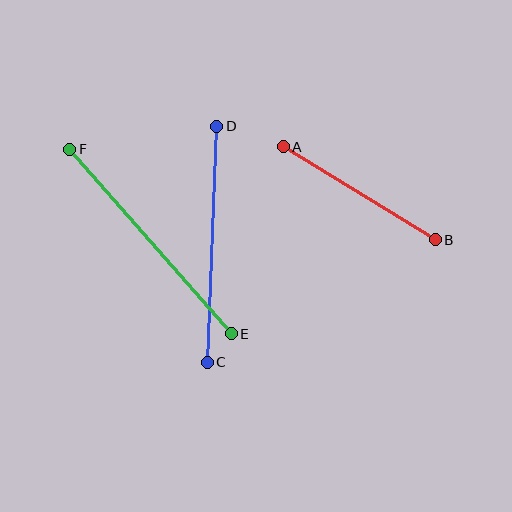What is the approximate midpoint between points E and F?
The midpoint is at approximately (150, 242) pixels.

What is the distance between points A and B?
The distance is approximately 178 pixels.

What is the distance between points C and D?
The distance is approximately 236 pixels.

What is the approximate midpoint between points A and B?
The midpoint is at approximately (359, 193) pixels.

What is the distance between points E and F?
The distance is approximately 245 pixels.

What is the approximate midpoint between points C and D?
The midpoint is at approximately (212, 244) pixels.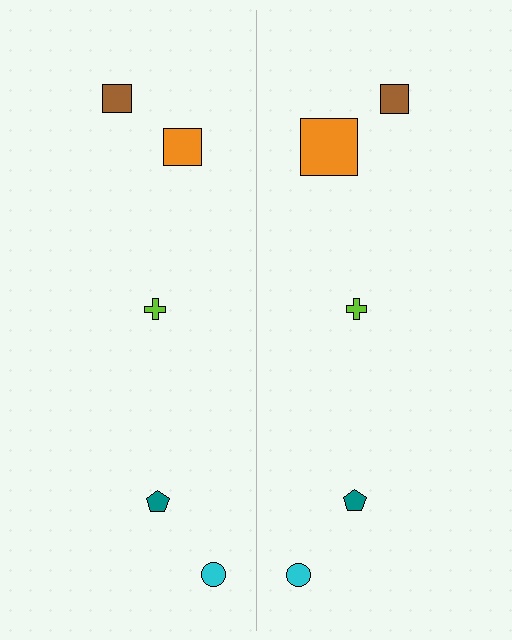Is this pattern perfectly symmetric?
No, the pattern is not perfectly symmetric. The orange square on the right side has a different size than its mirror counterpart.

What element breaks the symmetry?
The orange square on the right side has a different size than its mirror counterpart.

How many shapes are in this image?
There are 10 shapes in this image.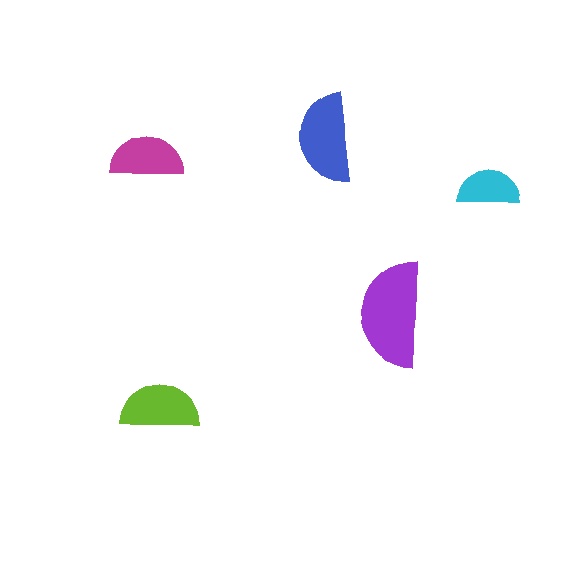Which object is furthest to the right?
The cyan semicircle is rightmost.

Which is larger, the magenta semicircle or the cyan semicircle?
The magenta one.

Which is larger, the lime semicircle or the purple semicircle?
The purple one.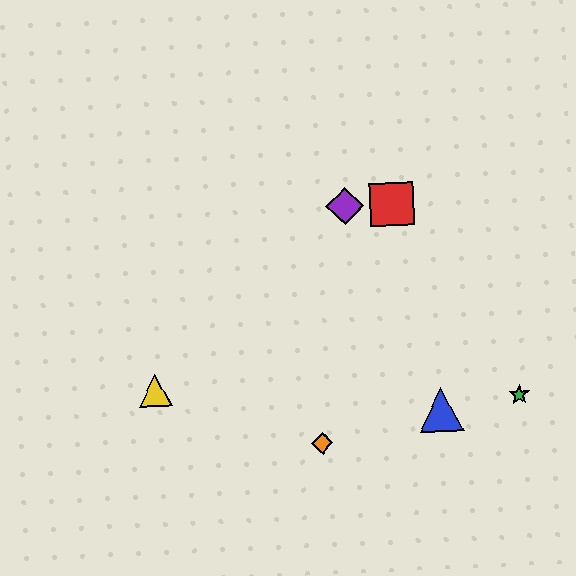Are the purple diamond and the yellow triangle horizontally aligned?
No, the purple diamond is at y≈206 and the yellow triangle is at y≈391.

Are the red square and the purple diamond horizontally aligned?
Yes, both are at y≈204.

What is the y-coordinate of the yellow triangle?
The yellow triangle is at y≈391.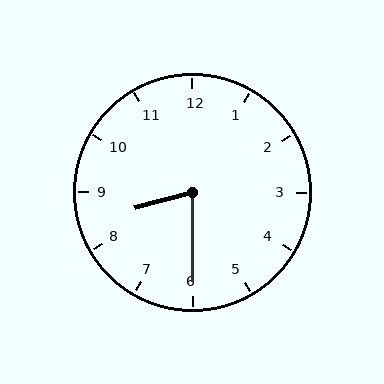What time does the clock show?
8:30.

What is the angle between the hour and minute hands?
Approximately 75 degrees.